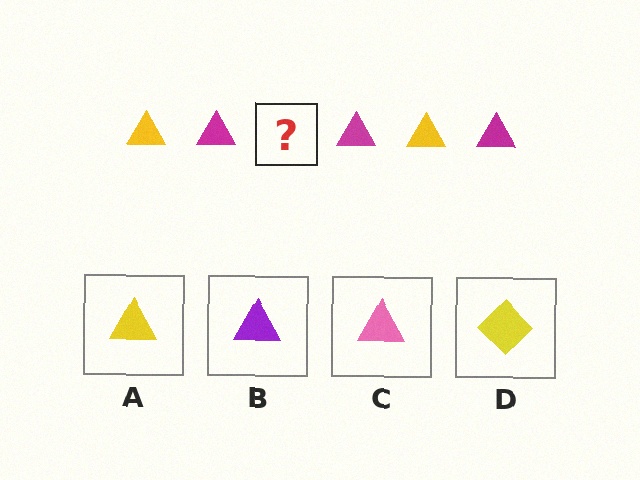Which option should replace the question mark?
Option A.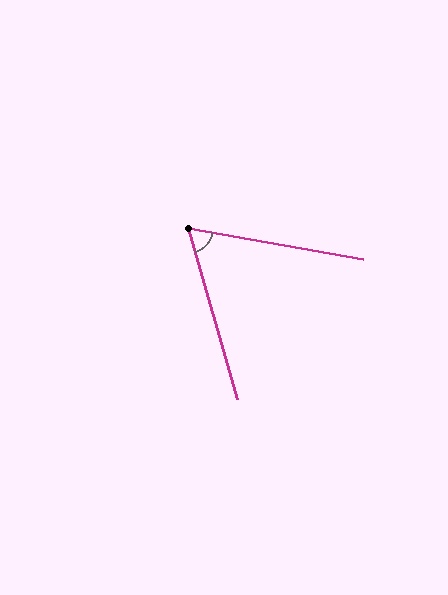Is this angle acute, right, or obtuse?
It is acute.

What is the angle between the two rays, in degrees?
Approximately 64 degrees.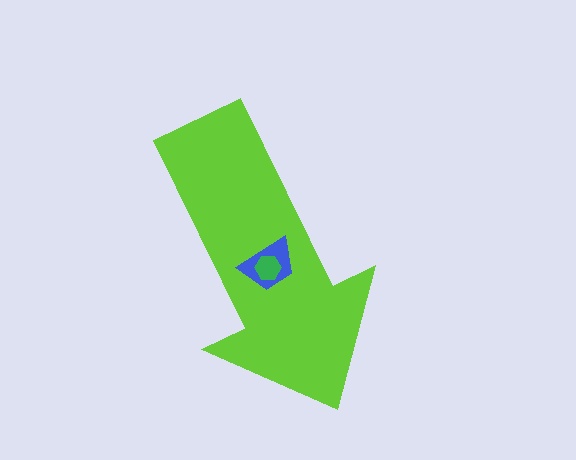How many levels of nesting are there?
3.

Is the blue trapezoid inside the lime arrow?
Yes.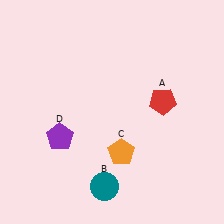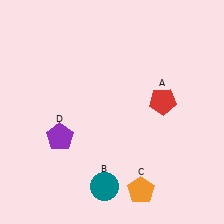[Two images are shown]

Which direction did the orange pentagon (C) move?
The orange pentagon (C) moved down.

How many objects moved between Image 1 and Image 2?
1 object moved between the two images.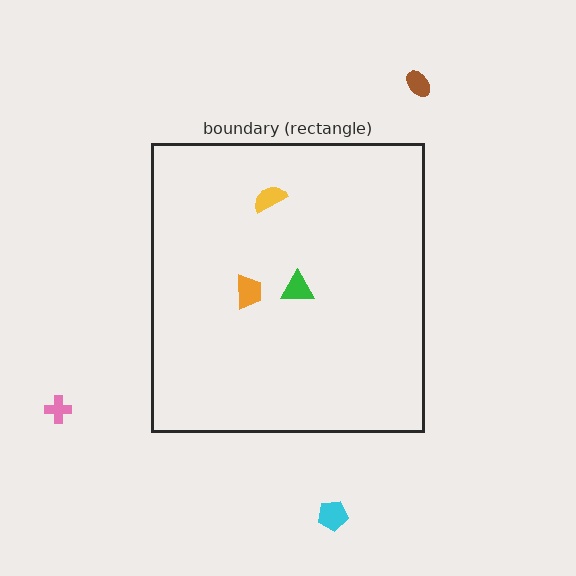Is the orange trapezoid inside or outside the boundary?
Inside.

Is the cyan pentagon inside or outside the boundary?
Outside.